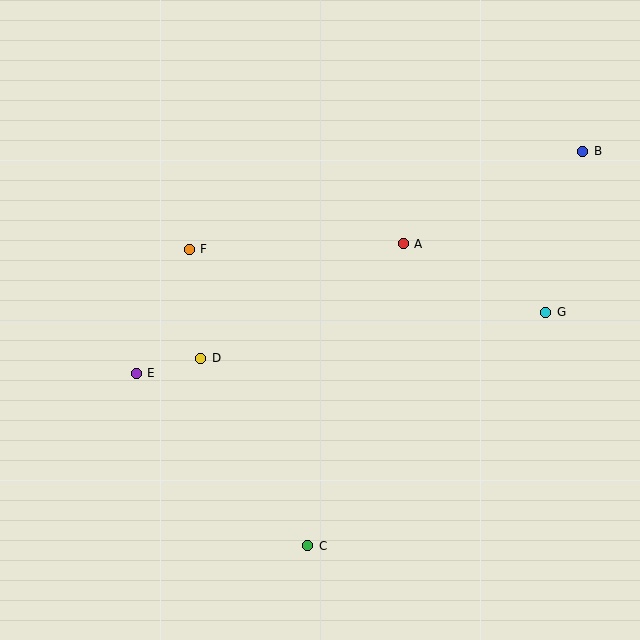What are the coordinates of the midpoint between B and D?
The midpoint between B and D is at (392, 255).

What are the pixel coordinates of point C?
Point C is at (308, 546).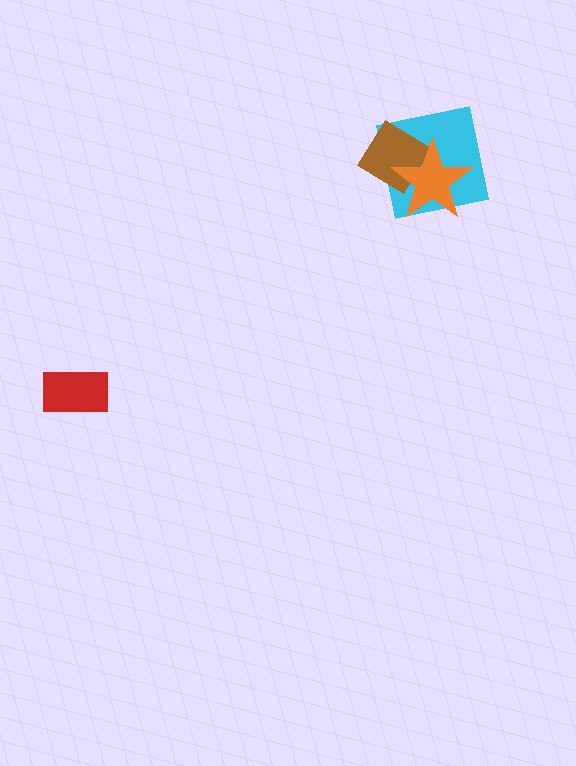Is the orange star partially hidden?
No, no other shape covers it.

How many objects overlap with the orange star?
2 objects overlap with the orange star.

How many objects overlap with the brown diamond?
2 objects overlap with the brown diamond.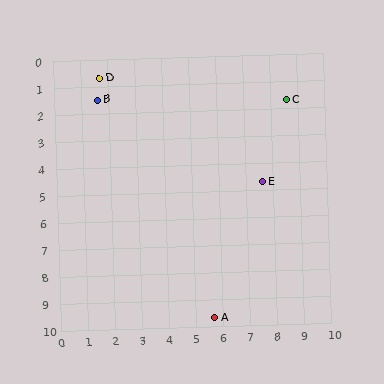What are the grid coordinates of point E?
Point E is at approximately (7.6, 4.7).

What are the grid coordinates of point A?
Point A is at approximately (5.7, 9.7).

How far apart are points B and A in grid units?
Points B and A are about 9.2 grid units apart.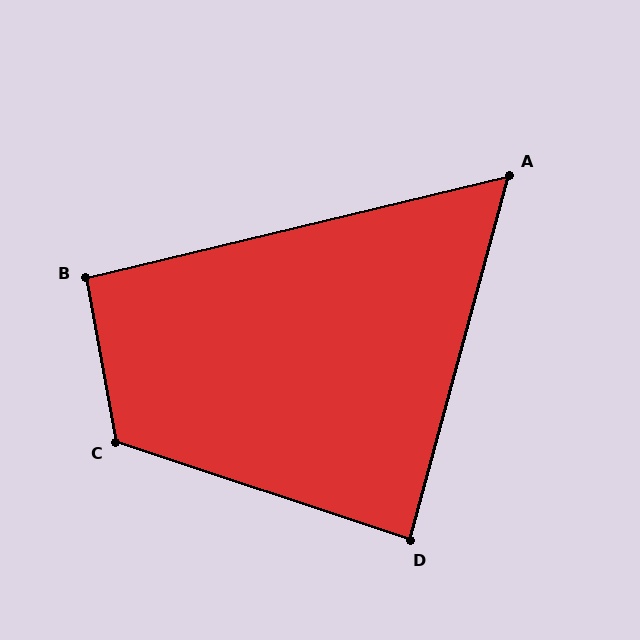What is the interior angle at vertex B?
Approximately 93 degrees (approximately right).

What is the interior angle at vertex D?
Approximately 87 degrees (approximately right).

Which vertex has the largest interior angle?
C, at approximately 119 degrees.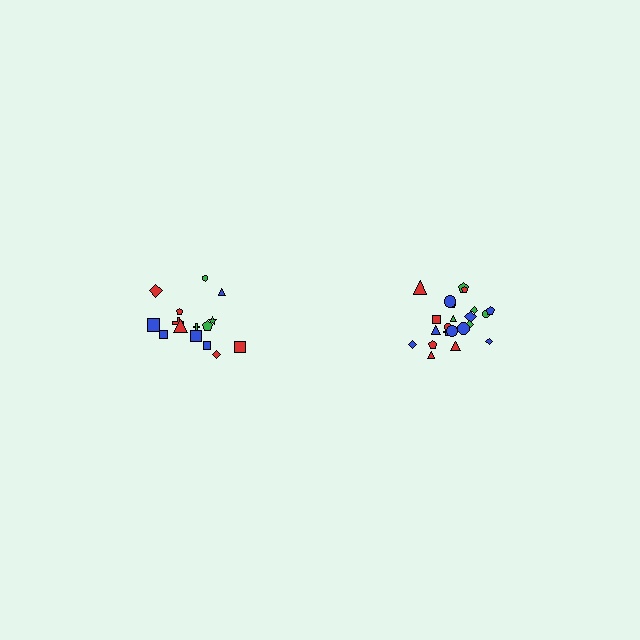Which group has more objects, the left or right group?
The right group.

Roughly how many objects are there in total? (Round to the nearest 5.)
Roughly 35 objects in total.